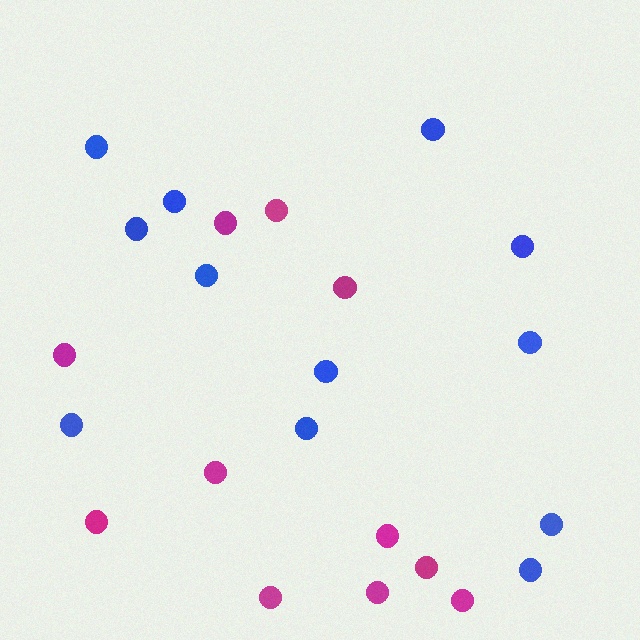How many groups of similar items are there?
There are 2 groups: one group of magenta circles (11) and one group of blue circles (12).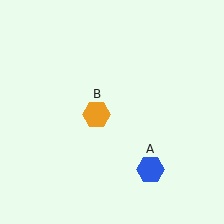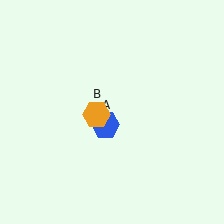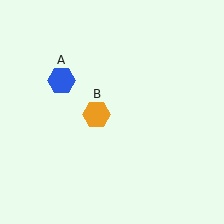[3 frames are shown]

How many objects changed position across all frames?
1 object changed position: blue hexagon (object A).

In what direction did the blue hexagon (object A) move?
The blue hexagon (object A) moved up and to the left.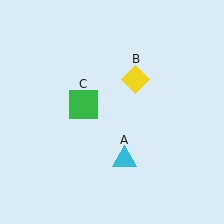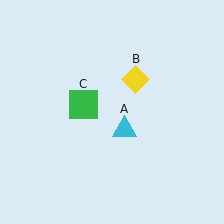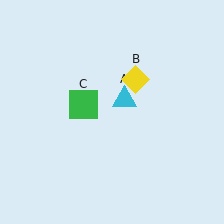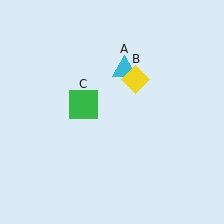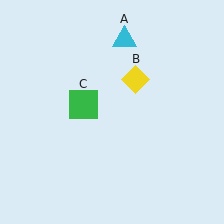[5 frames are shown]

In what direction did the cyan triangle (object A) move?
The cyan triangle (object A) moved up.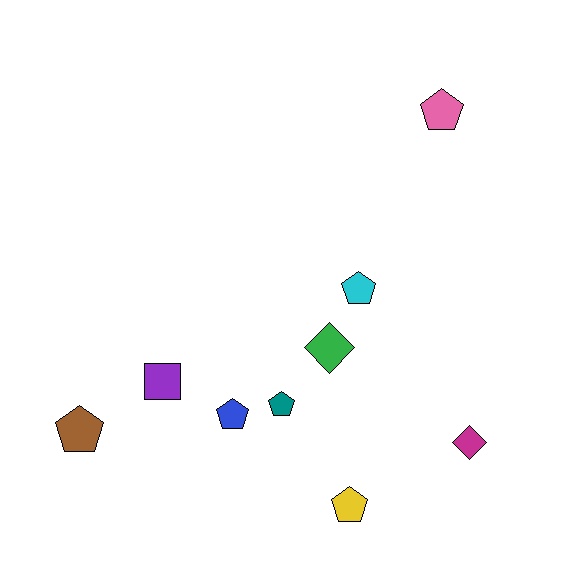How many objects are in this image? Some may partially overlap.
There are 9 objects.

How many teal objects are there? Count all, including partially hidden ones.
There is 1 teal object.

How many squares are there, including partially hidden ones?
There is 1 square.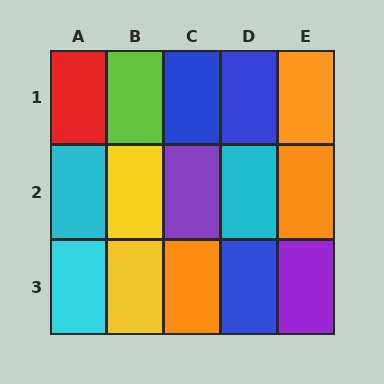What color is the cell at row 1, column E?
Orange.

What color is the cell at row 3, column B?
Yellow.